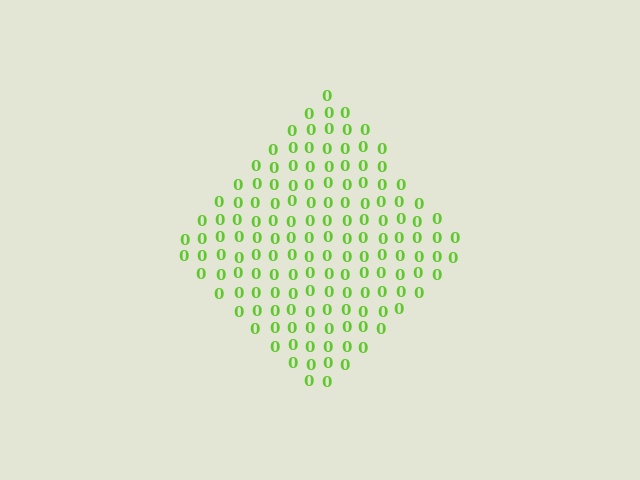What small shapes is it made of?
It is made of small digit 0's.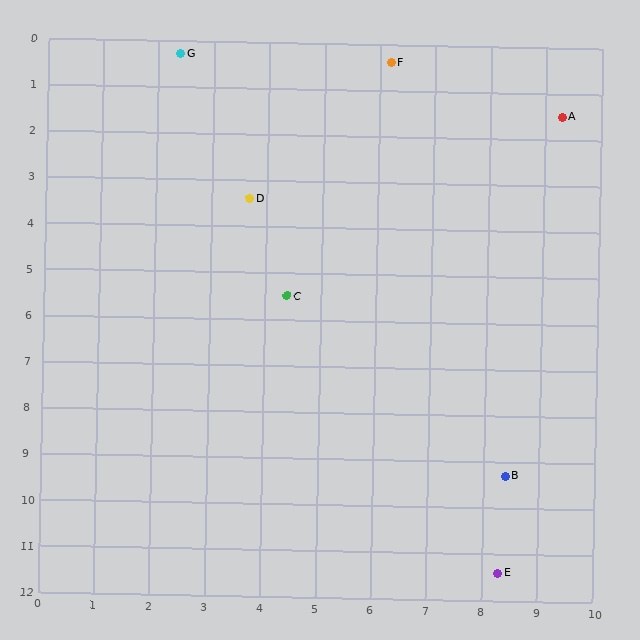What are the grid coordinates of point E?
Point E is at approximately (8.3, 11.4).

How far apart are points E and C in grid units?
Points E and C are about 7.1 grid units apart.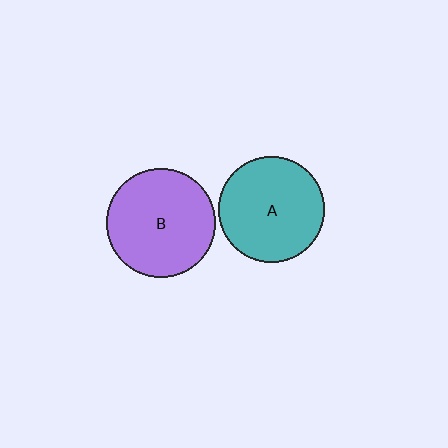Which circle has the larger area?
Circle B (purple).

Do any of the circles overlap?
No, none of the circles overlap.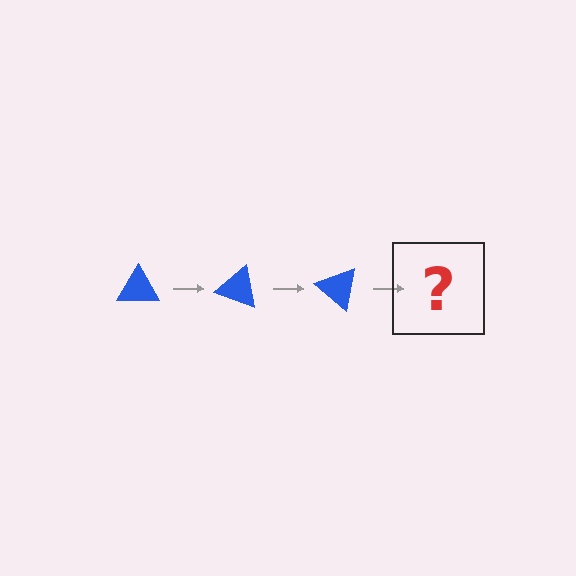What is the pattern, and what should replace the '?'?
The pattern is that the triangle rotates 20 degrees each step. The '?' should be a blue triangle rotated 60 degrees.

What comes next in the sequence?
The next element should be a blue triangle rotated 60 degrees.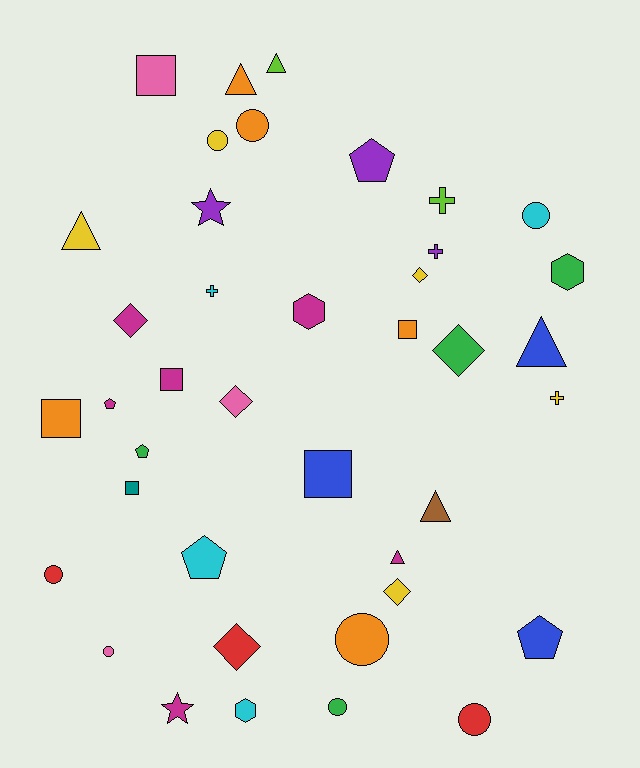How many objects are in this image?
There are 40 objects.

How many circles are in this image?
There are 8 circles.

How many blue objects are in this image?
There are 3 blue objects.